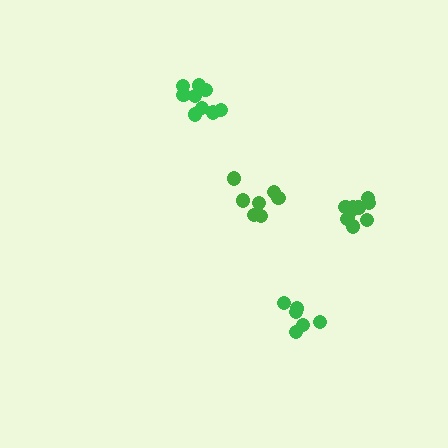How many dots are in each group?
Group 1: 7 dots, Group 2: 10 dots, Group 3: 9 dots, Group 4: 6 dots (32 total).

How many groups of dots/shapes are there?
There are 4 groups.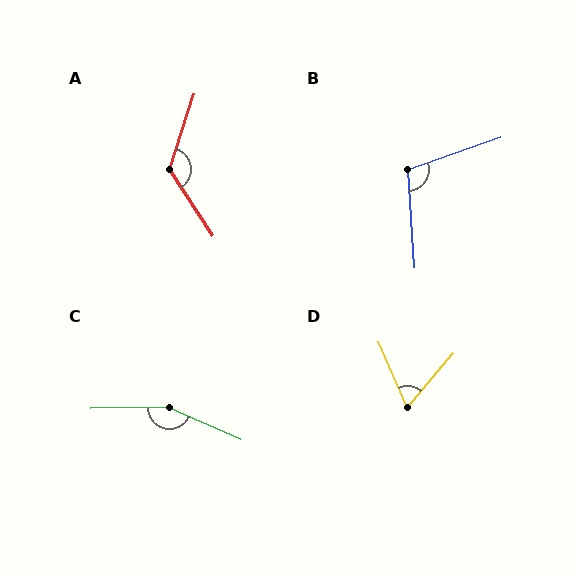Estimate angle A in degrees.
Approximately 128 degrees.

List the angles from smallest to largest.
D (63°), B (105°), A (128°), C (155°).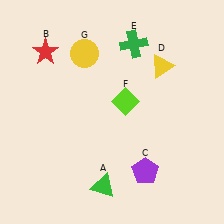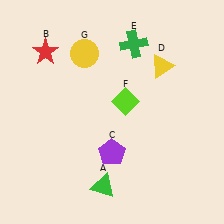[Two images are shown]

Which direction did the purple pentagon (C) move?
The purple pentagon (C) moved left.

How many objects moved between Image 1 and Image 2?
1 object moved between the two images.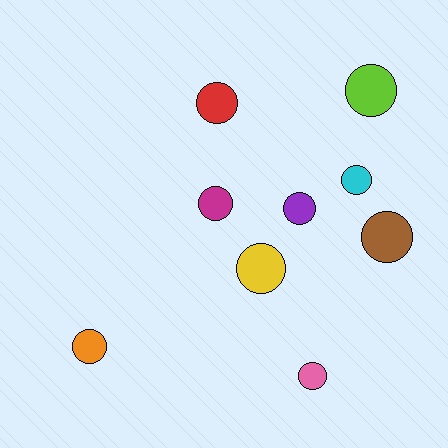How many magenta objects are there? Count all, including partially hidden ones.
There is 1 magenta object.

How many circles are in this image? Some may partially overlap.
There are 9 circles.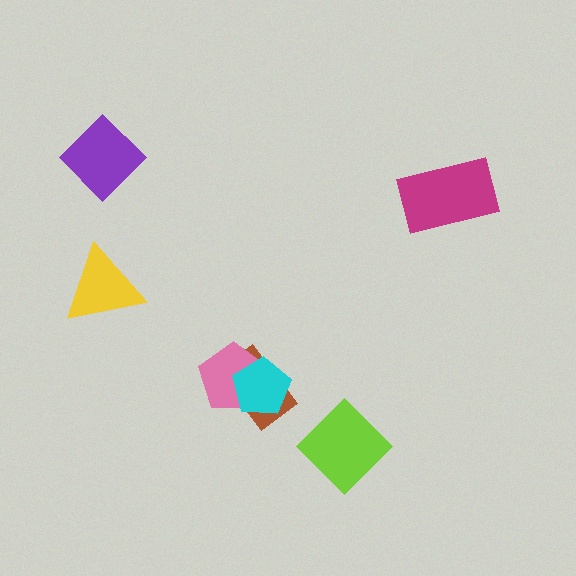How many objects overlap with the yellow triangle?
0 objects overlap with the yellow triangle.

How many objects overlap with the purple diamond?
0 objects overlap with the purple diamond.